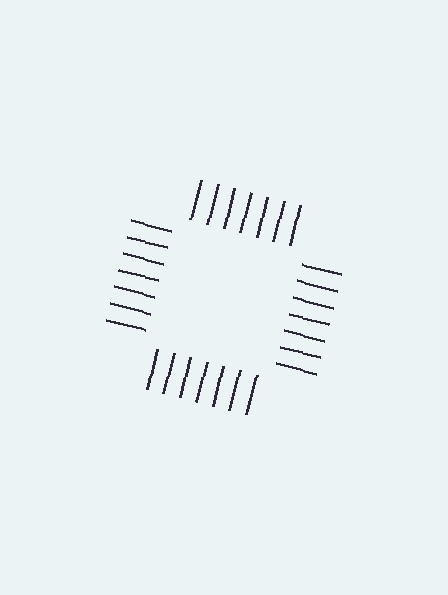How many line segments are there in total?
28 — 7 along each of the 4 edges.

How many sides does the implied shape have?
4 sides — the line-ends trace a square.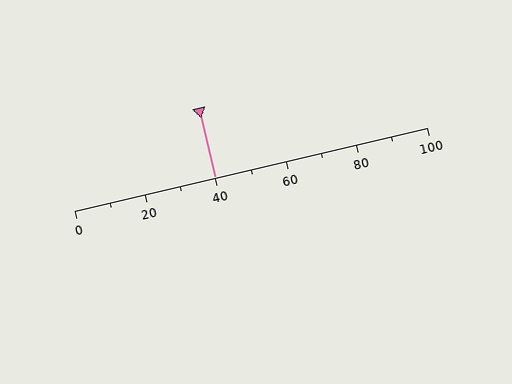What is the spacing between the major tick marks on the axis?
The major ticks are spaced 20 apart.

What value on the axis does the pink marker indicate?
The marker indicates approximately 40.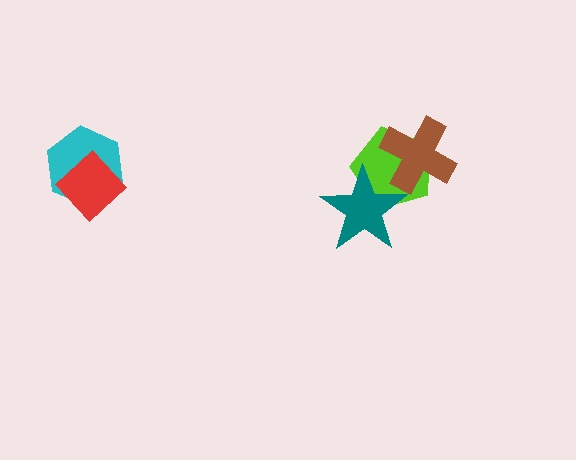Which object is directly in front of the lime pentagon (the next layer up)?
The brown cross is directly in front of the lime pentagon.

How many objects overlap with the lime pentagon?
2 objects overlap with the lime pentagon.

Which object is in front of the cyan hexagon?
The red diamond is in front of the cyan hexagon.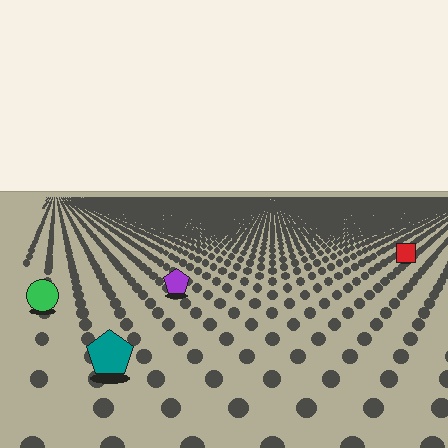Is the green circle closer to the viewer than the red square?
Yes. The green circle is closer — you can tell from the texture gradient: the ground texture is coarser near it.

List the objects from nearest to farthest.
From nearest to farthest: the teal pentagon, the green circle, the purple pentagon, the red square.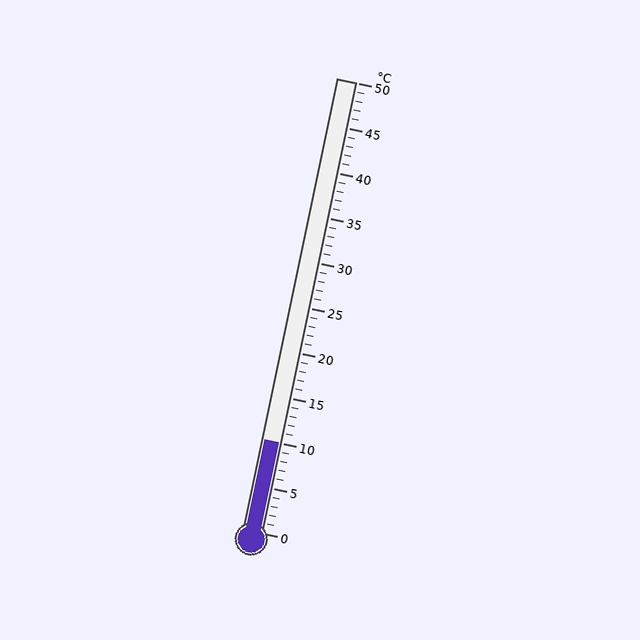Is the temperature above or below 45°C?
The temperature is below 45°C.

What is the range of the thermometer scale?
The thermometer scale ranges from 0°C to 50°C.